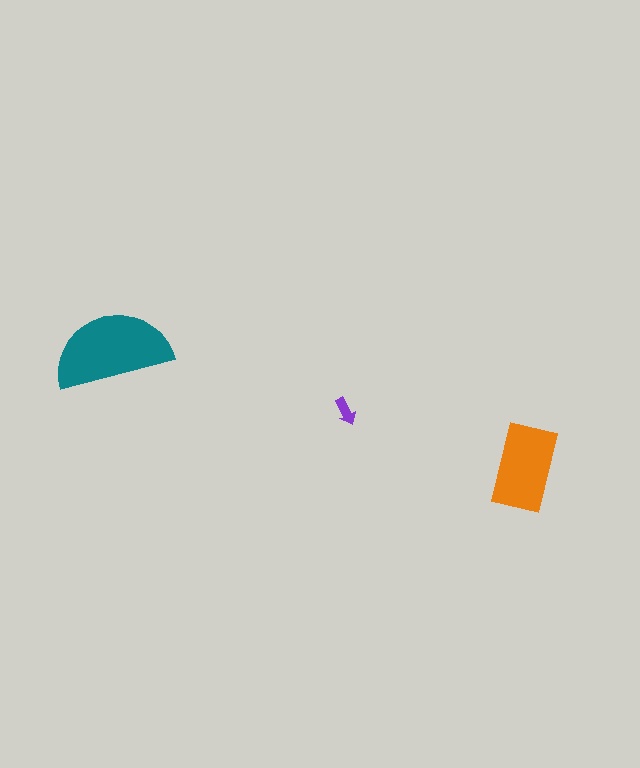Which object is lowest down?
The orange rectangle is bottommost.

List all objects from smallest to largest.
The purple arrow, the orange rectangle, the teal semicircle.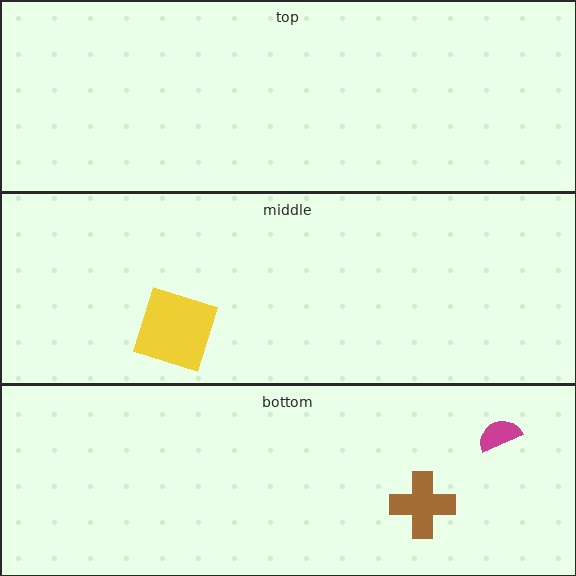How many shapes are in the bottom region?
2.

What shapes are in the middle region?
The yellow square.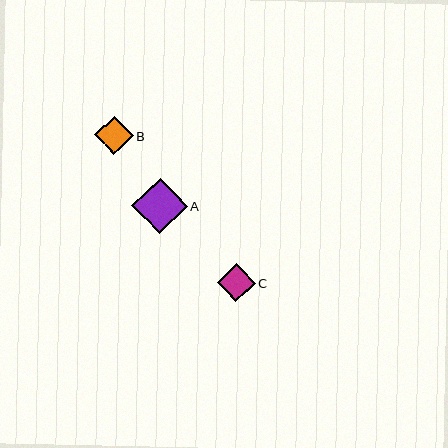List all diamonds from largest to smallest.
From largest to smallest: A, B, C.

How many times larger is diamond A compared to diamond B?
Diamond A is approximately 1.4 times the size of diamond B.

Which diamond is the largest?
Diamond A is the largest with a size of approximately 55 pixels.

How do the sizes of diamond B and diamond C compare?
Diamond B and diamond C are approximately the same size.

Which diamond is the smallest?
Diamond C is the smallest with a size of approximately 38 pixels.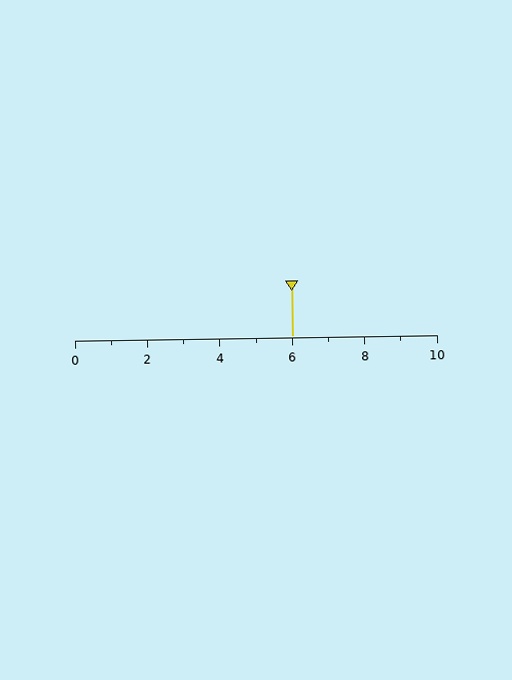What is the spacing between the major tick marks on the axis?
The major ticks are spaced 2 apart.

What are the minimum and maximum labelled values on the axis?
The axis runs from 0 to 10.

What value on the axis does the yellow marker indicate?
The marker indicates approximately 6.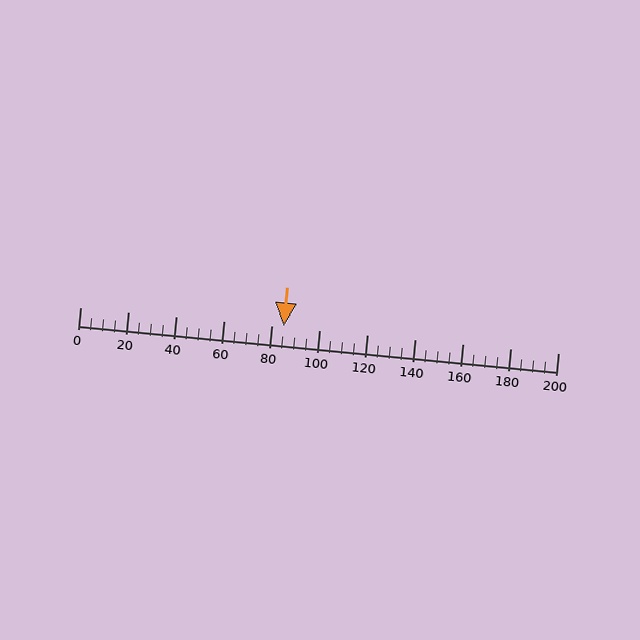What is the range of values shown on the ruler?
The ruler shows values from 0 to 200.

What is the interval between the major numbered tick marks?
The major tick marks are spaced 20 units apart.